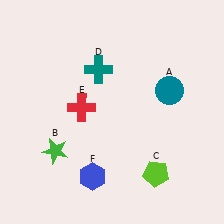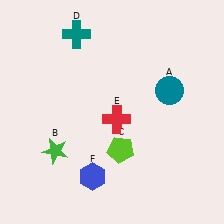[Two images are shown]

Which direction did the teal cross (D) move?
The teal cross (D) moved up.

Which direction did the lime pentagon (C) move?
The lime pentagon (C) moved left.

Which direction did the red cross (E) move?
The red cross (E) moved right.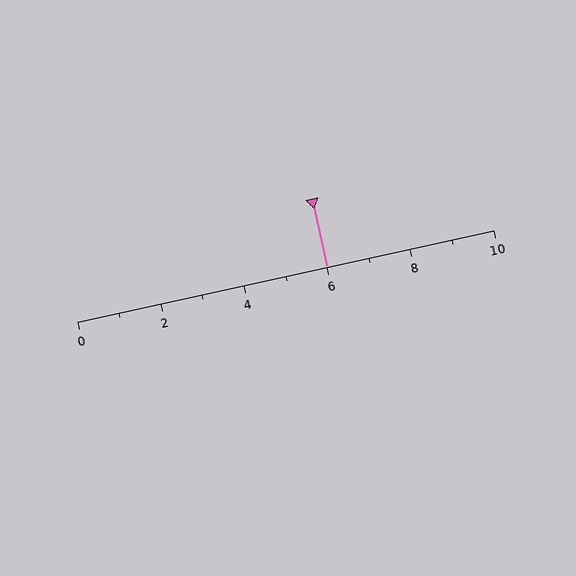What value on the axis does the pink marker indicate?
The marker indicates approximately 6.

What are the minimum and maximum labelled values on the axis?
The axis runs from 0 to 10.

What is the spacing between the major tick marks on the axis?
The major ticks are spaced 2 apart.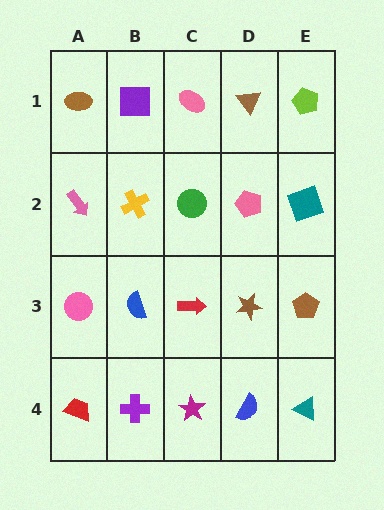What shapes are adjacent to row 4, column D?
A brown star (row 3, column D), a magenta star (row 4, column C), a teal triangle (row 4, column E).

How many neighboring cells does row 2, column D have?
4.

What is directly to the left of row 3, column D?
A red arrow.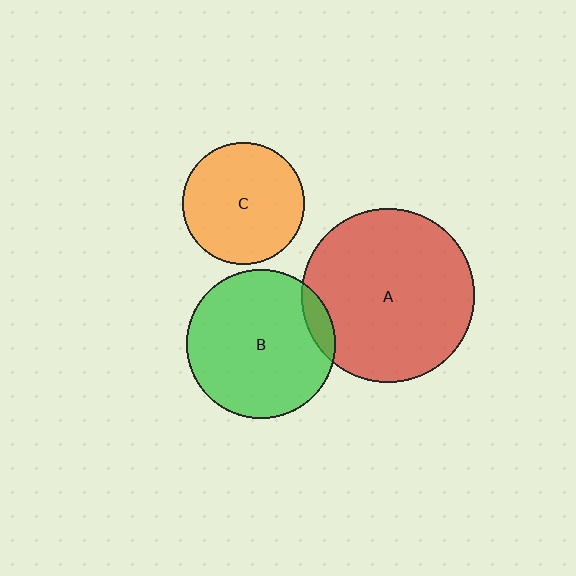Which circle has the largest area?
Circle A (red).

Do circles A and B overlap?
Yes.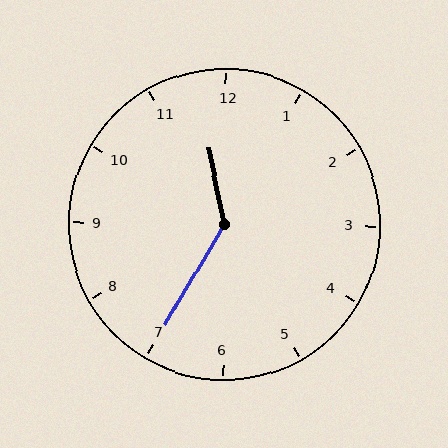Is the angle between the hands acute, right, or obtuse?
It is obtuse.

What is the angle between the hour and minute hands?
Approximately 138 degrees.